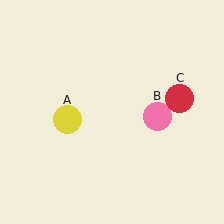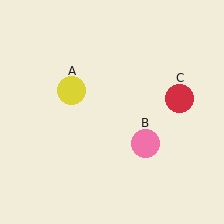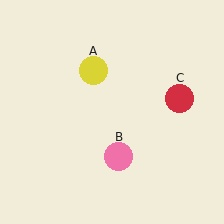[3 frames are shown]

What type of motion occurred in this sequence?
The yellow circle (object A), pink circle (object B) rotated clockwise around the center of the scene.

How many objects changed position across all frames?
2 objects changed position: yellow circle (object A), pink circle (object B).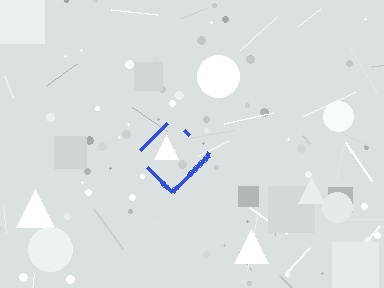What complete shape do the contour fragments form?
The contour fragments form a diamond.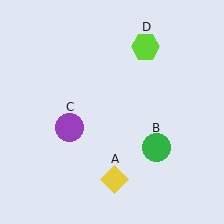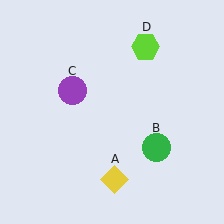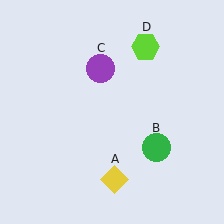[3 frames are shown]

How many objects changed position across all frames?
1 object changed position: purple circle (object C).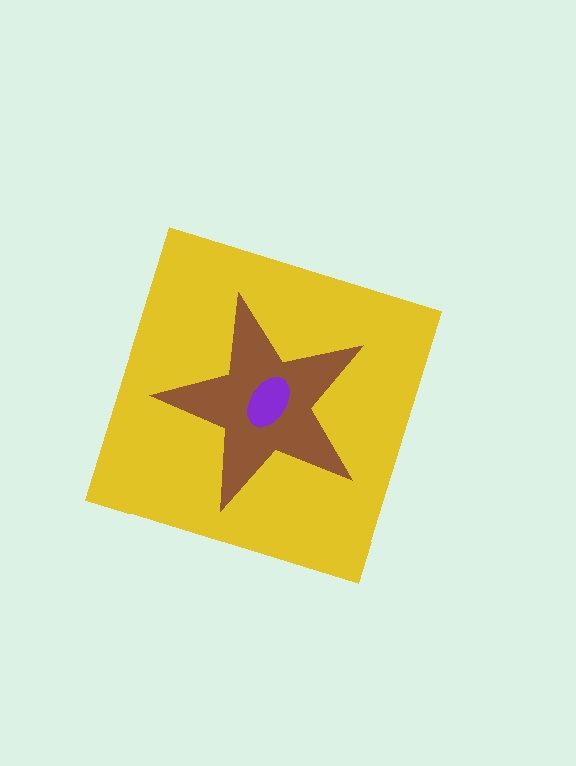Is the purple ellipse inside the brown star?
Yes.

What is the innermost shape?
The purple ellipse.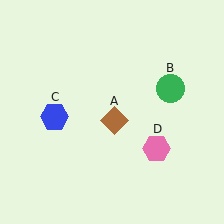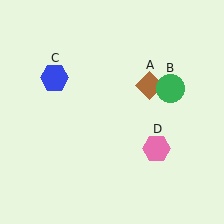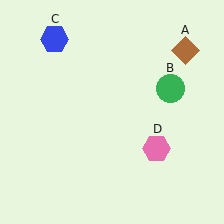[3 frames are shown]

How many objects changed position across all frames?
2 objects changed position: brown diamond (object A), blue hexagon (object C).